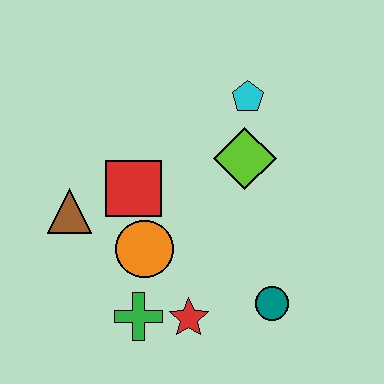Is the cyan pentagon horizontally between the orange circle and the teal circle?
Yes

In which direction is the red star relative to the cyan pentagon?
The red star is below the cyan pentagon.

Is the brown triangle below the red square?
Yes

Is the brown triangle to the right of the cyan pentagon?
No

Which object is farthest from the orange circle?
The cyan pentagon is farthest from the orange circle.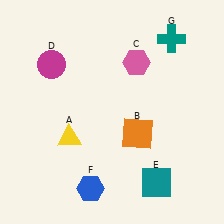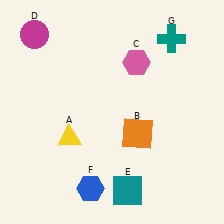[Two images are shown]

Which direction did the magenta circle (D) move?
The magenta circle (D) moved up.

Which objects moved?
The objects that moved are: the magenta circle (D), the teal square (E).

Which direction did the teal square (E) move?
The teal square (E) moved left.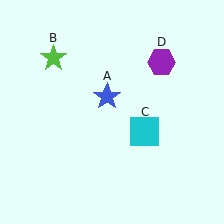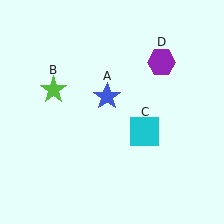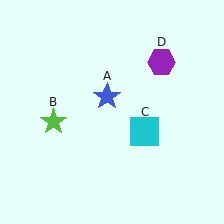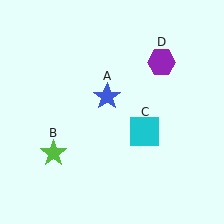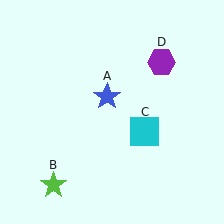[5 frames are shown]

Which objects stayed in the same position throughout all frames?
Blue star (object A) and cyan square (object C) and purple hexagon (object D) remained stationary.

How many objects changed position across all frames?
1 object changed position: lime star (object B).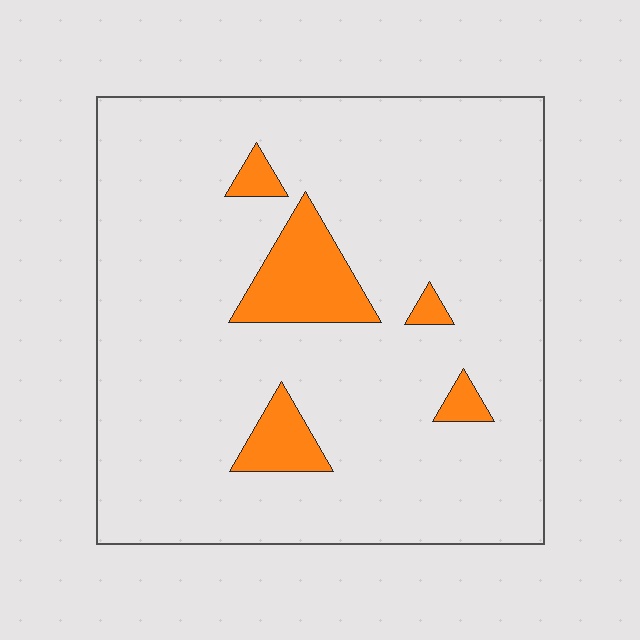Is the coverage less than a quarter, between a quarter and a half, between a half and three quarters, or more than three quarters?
Less than a quarter.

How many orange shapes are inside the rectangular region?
5.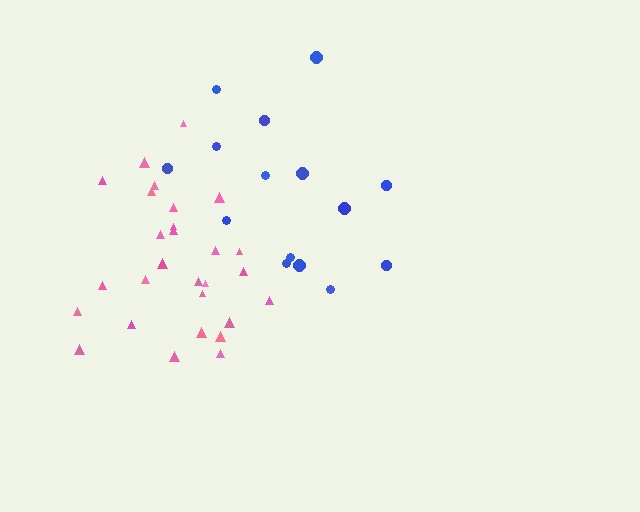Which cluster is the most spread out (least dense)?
Blue.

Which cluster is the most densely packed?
Pink.